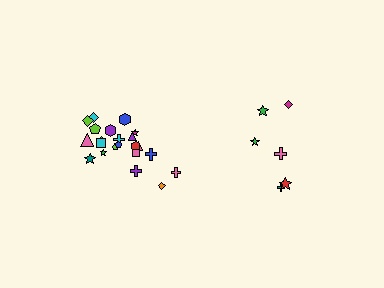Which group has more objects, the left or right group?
The left group.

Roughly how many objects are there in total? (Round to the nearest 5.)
Roughly 30 objects in total.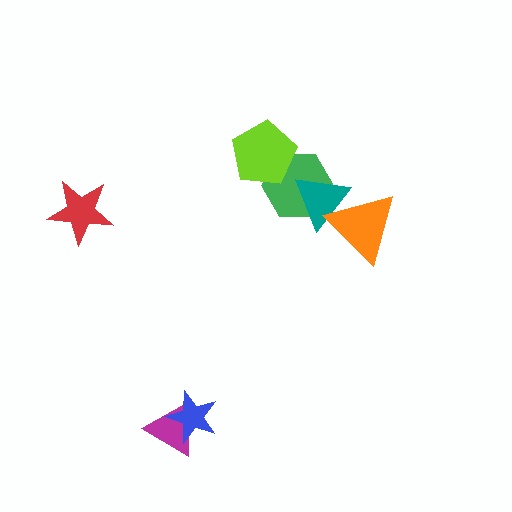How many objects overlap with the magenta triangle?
1 object overlaps with the magenta triangle.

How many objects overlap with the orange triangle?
1 object overlaps with the orange triangle.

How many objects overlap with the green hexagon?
2 objects overlap with the green hexagon.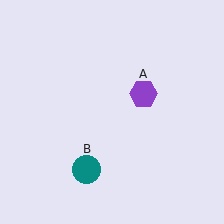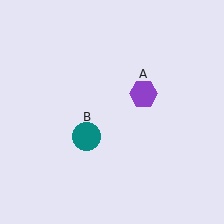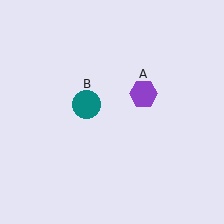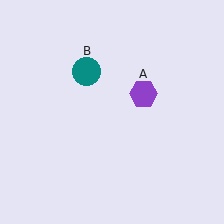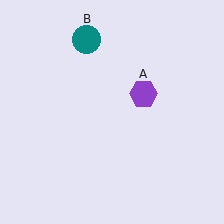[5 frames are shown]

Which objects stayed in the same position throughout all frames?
Purple hexagon (object A) remained stationary.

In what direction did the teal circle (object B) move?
The teal circle (object B) moved up.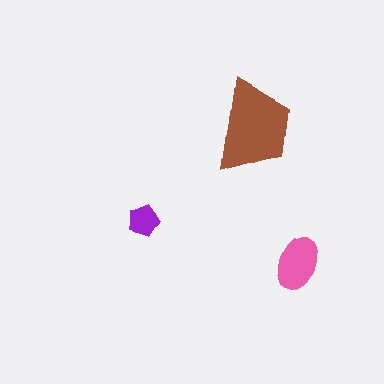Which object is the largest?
The brown trapezoid.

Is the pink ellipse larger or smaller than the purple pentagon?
Larger.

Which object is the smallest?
The purple pentagon.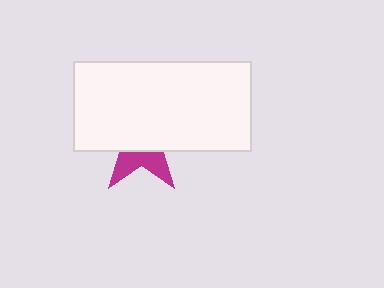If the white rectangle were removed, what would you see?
You would see the complete magenta star.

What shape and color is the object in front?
The object in front is a white rectangle.